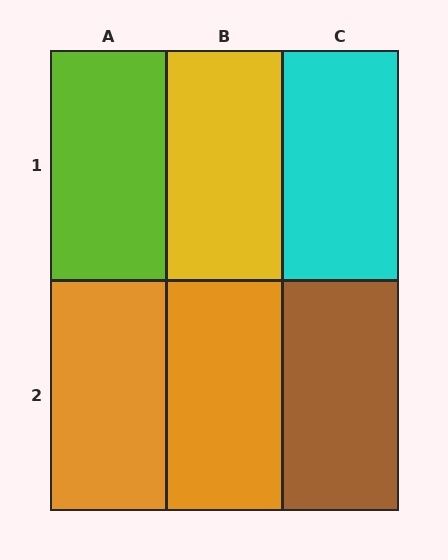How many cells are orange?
2 cells are orange.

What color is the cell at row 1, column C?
Cyan.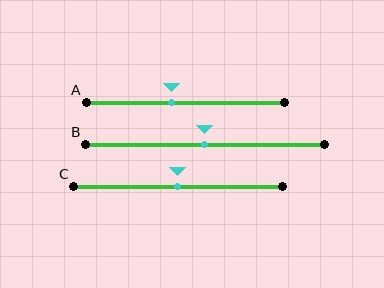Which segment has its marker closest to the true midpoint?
Segment B has its marker closest to the true midpoint.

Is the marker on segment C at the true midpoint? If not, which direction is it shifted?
Yes, the marker on segment C is at the true midpoint.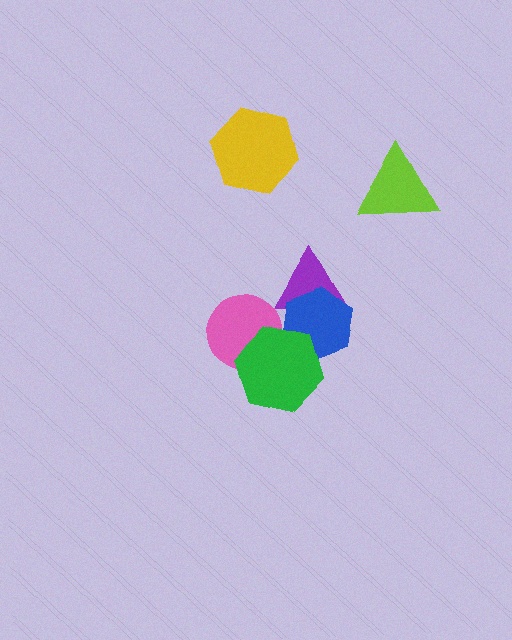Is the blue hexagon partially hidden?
Yes, it is partially covered by another shape.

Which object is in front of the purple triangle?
The blue hexagon is in front of the purple triangle.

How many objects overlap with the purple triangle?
1 object overlaps with the purple triangle.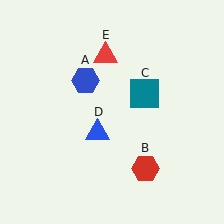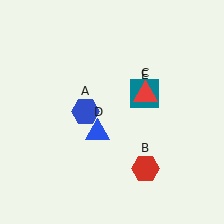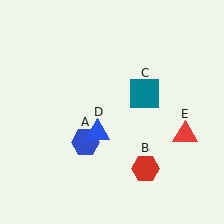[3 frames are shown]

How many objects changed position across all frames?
2 objects changed position: blue hexagon (object A), red triangle (object E).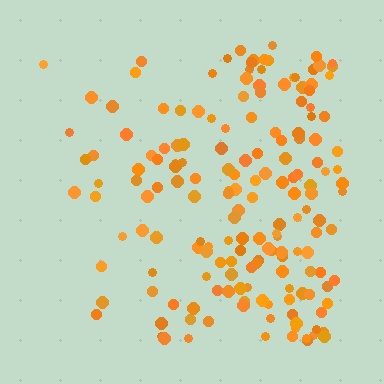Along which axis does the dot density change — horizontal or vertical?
Horizontal.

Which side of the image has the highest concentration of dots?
The right.